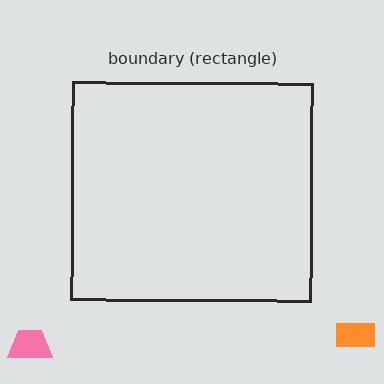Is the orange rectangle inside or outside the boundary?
Outside.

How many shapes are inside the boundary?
0 inside, 2 outside.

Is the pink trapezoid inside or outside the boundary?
Outside.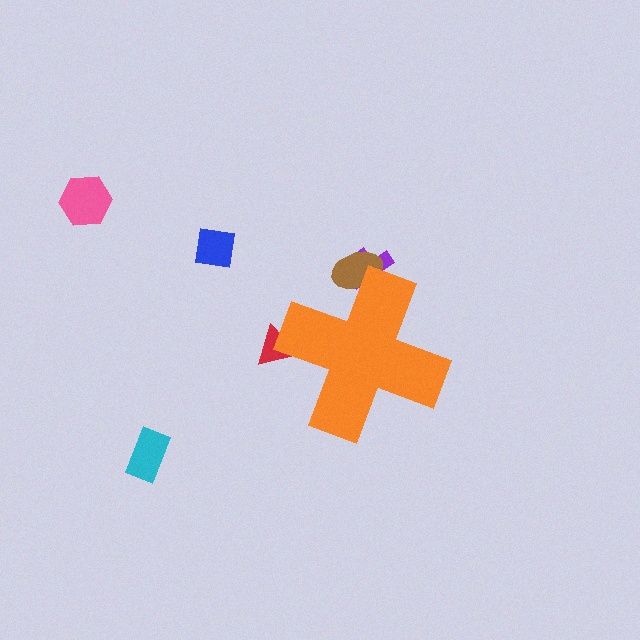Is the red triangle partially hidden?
Yes, the red triangle is partially hidden behind the orange cross.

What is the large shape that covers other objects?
An orange cross.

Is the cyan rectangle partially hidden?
No, the cyan rectangle is fully visible.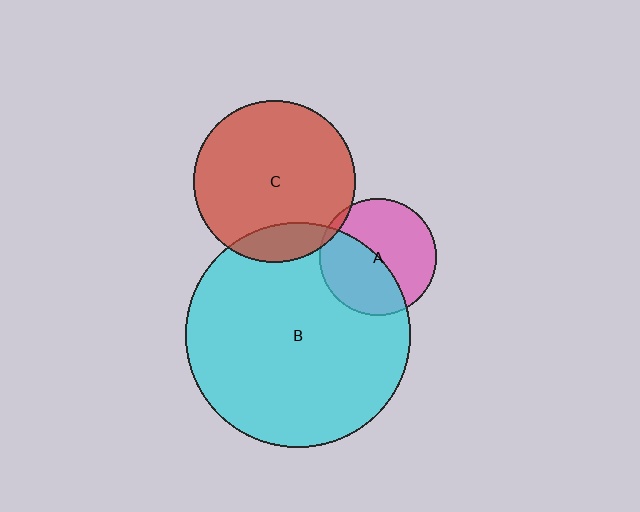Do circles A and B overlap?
Yes.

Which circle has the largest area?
Circle B (cyan).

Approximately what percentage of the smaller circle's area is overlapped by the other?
Approximately 45%.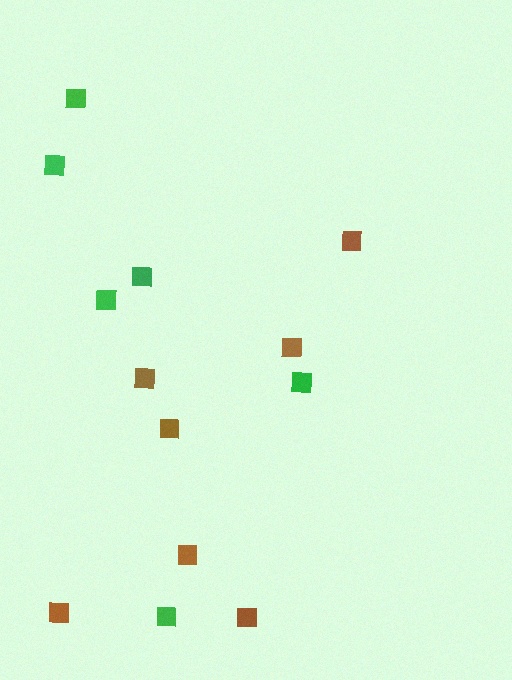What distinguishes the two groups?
There are 2 groups: one group of brown squares (7) and one group of green squares (6).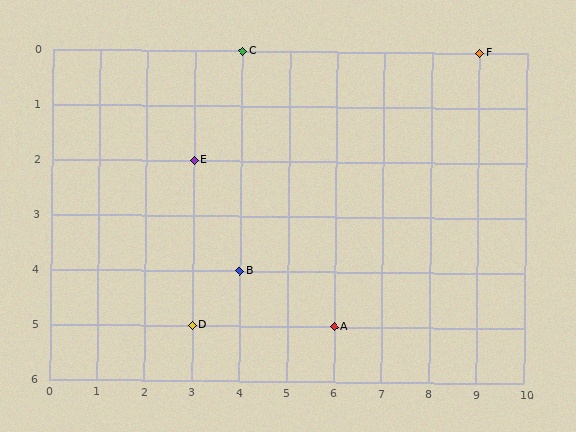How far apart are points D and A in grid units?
Points D and A are 3 columns apart.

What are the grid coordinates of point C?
Point C is at grid coordinates (4, 0).